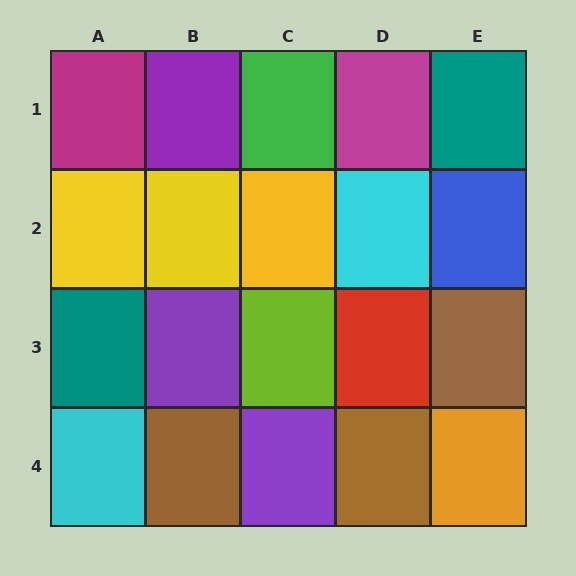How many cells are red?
1 cell is red.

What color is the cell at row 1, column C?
Green.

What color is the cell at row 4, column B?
Brown.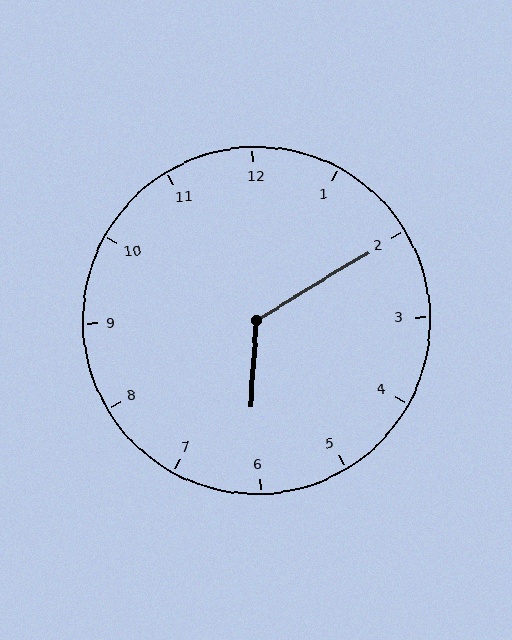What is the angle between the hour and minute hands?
Approximately 125 degrees.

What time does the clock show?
6:10.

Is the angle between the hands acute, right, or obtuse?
It is obtuse.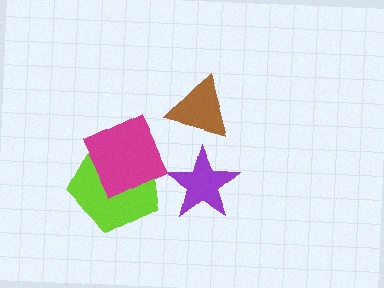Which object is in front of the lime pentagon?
The magenta square is in front of the lime pentagon.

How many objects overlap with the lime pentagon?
1 object overlaps with the lime pentagon.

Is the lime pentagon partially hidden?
Yes, it is partially covered by another shape.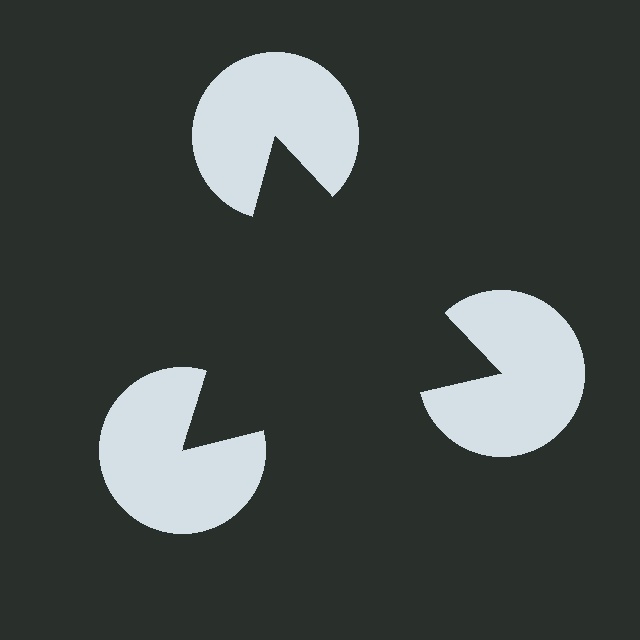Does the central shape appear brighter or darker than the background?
It typically appears slightly darker than the background, even though no actual brightness change is drawn.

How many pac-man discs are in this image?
There are 3 — one at each vertex of the illusory triangle.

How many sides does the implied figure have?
3 sides.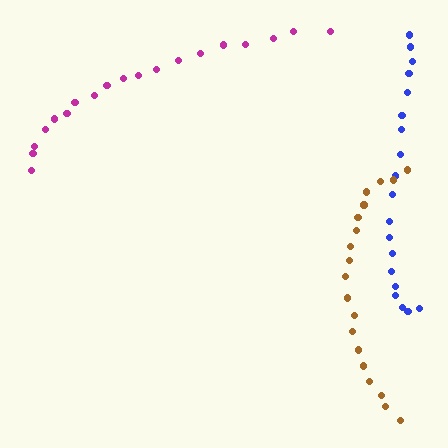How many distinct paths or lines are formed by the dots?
There are 3 distinct paths.